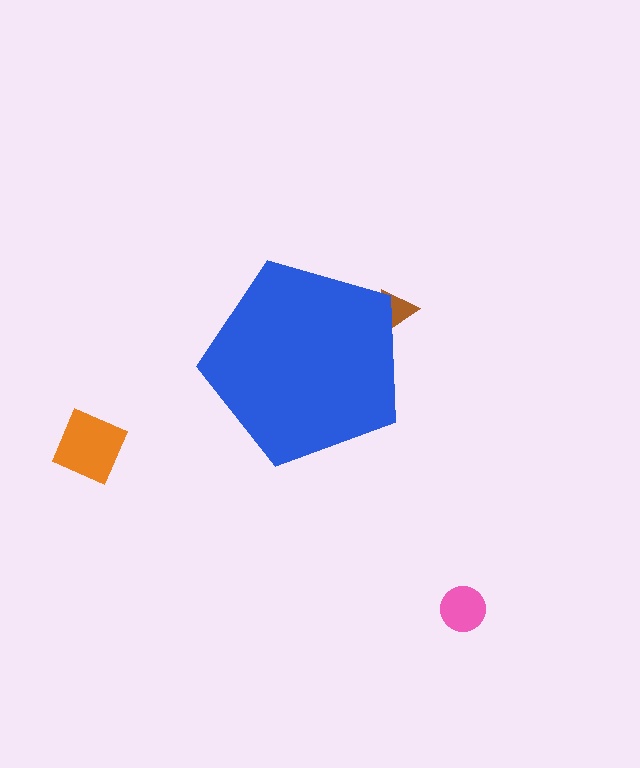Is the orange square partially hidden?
No, the orange square is fully visible.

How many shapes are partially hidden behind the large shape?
1 shape is partially hidden.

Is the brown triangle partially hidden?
Yes, the brown triangle is partially hidden behind the blue pentagon.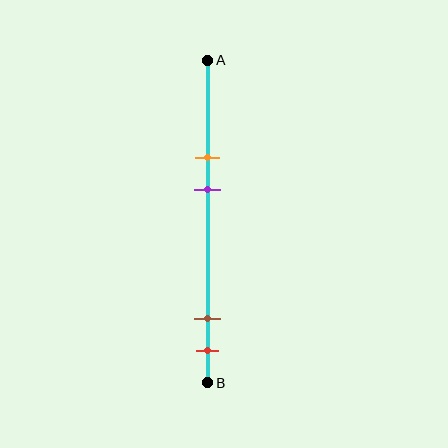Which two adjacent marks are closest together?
The brown and red marks are the closest adjacent pair.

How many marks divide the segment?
There are 4 marks dividing the segment.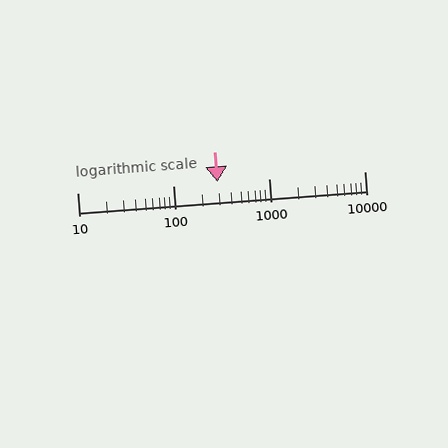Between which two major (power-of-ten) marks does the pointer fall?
The pointer is between 100 and 1000.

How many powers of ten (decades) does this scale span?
The scale spans 3 decades, from 10 to 10000.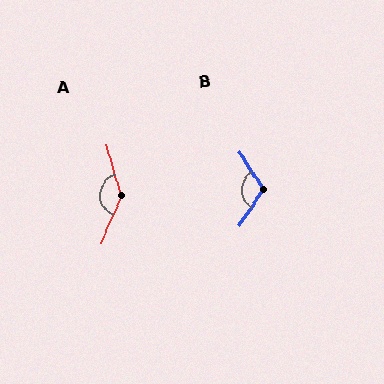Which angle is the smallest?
B, at approximately 114 degrees.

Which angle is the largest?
A, at approximately 140 degrees.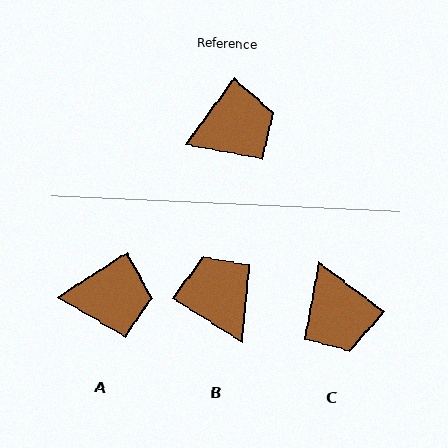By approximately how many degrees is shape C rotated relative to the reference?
Approximately 90 degrees clockwise.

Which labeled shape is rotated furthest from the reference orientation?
B, about 95 degrees away.